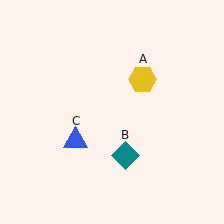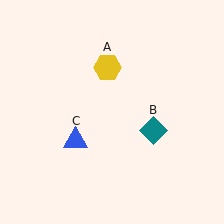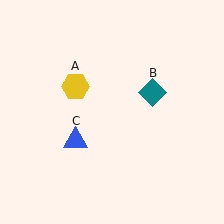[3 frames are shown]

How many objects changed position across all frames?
2 objects changed position: yellow hexagon (object A), teal diamond (object B).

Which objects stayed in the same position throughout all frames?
Blue triangle (object C) remained stationary.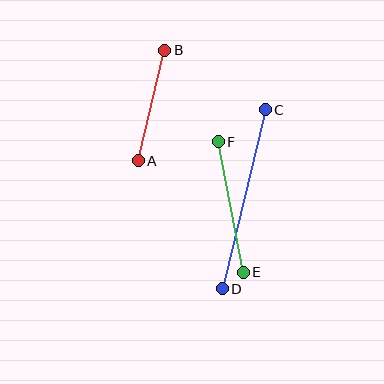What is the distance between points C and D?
The distance is approximately 184 pixels.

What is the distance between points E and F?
The distance is approximately 133 pixels.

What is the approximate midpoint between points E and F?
The midpoint is at approximately (231, 207) pixels.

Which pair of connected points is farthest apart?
Points C and D are farthest apart.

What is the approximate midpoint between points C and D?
The midpoint is at approximately (244, 199) pixels.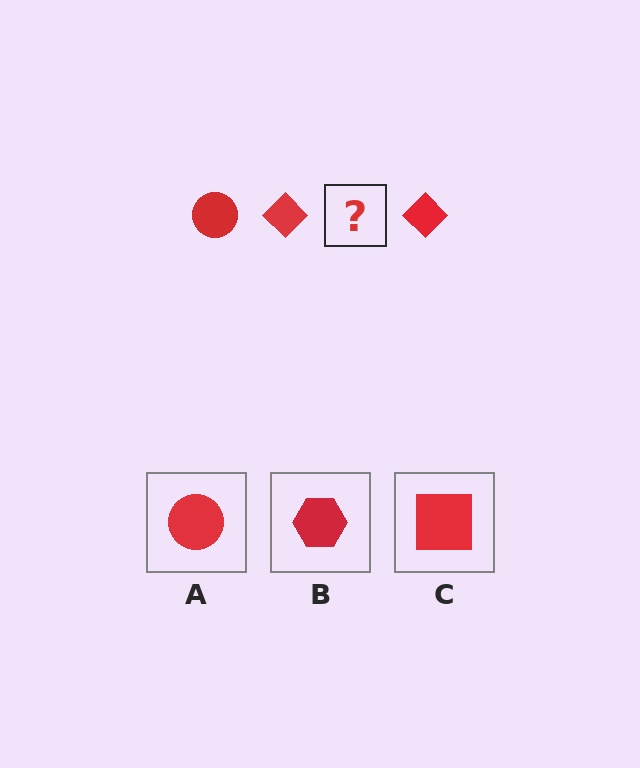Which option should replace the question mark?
Option A.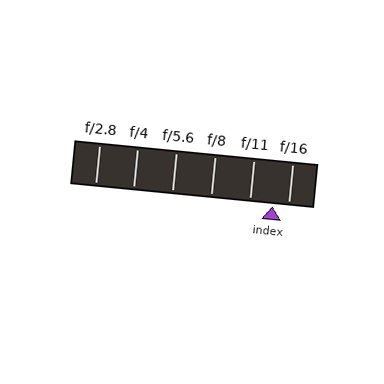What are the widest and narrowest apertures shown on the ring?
The widest aperture shown is f/2.8 and the narrowest is f/16.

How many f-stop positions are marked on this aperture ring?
There are 6 f-stop positions marked.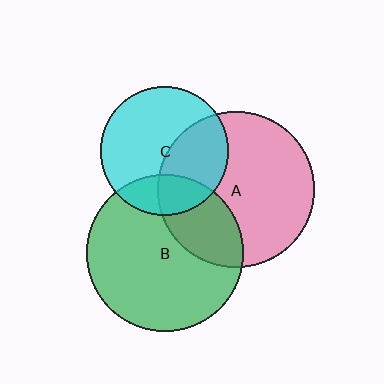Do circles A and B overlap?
Yes.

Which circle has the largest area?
Circle B (green).